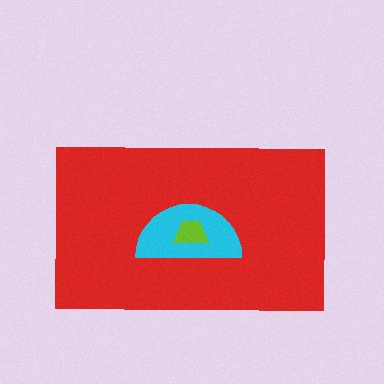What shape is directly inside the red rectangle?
The cyan semicircle.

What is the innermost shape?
The lime trapezoid.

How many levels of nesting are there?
3.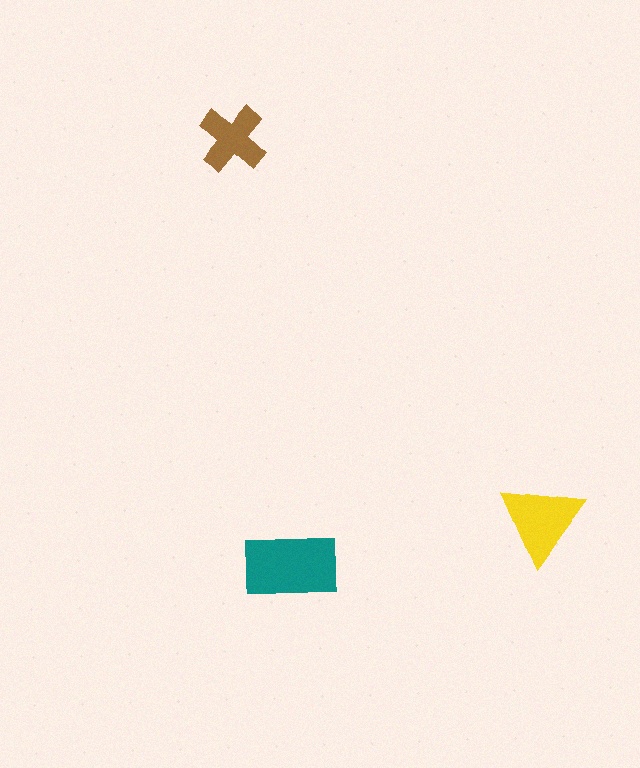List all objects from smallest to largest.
The brown cross, the yellow triangle, the teal rectangle.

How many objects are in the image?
There are 3 objects in the image.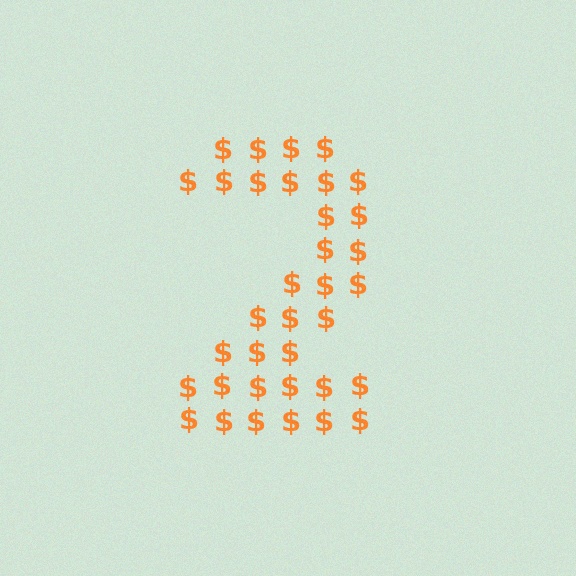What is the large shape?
The large shape is the digit 2.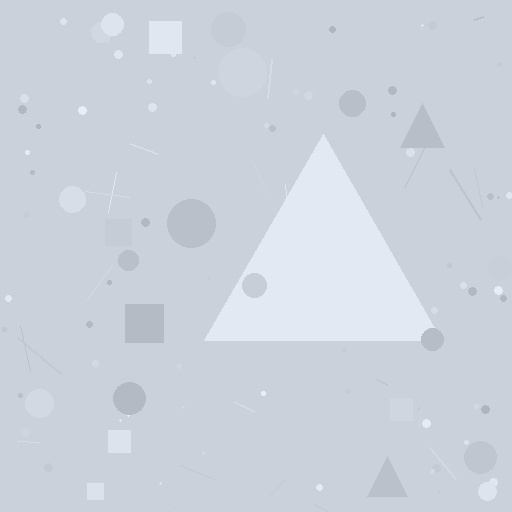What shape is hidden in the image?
A triangle is hidden in the image.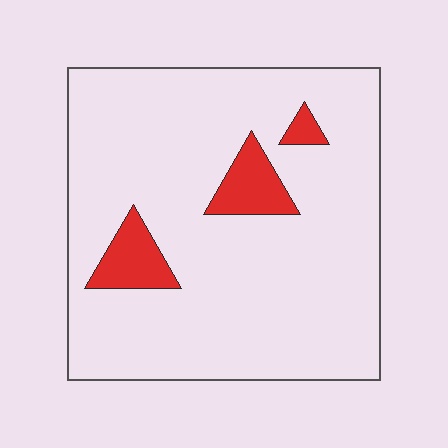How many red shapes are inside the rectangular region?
3.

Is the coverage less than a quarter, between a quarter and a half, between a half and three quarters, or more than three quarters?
Less than a quarter.